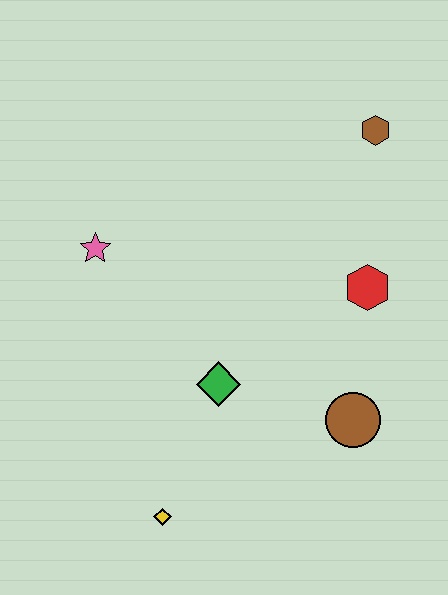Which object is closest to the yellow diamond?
The green diamond is closest to the yellow diamond.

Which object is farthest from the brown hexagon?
The yellow diamond is farthest from the brown hexagon.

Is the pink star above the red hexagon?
Yes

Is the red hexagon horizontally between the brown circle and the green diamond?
No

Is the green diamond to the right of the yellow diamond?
Yes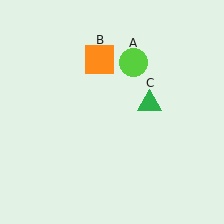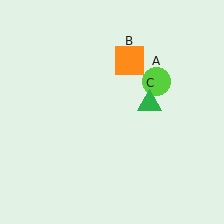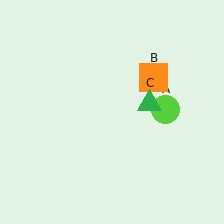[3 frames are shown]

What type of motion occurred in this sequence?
The lime circle (object A), orange square (object B) rotated clockwise around the center of the scene.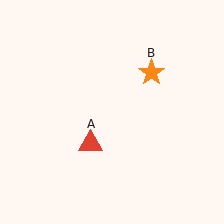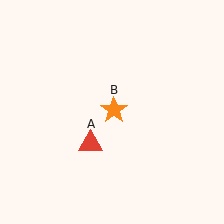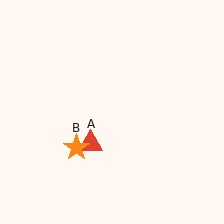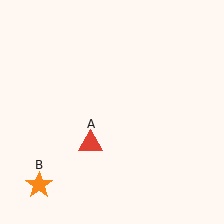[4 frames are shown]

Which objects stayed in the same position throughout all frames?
Red triangle (object A) remained stationary.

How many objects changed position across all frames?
1 object changed position: orange star (object B).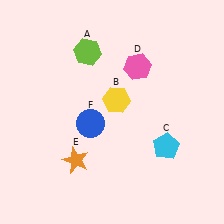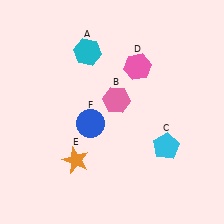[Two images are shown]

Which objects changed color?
A changed from lime to cyan. B changed from yellow to pink.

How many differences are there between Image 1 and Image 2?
There are 2 differences between the two images.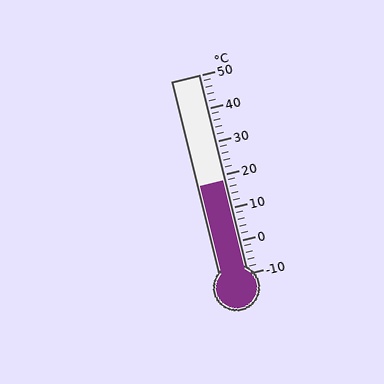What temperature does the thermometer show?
The thermometer shows approximately 18°C.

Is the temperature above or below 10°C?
The temperature is above 10°C.